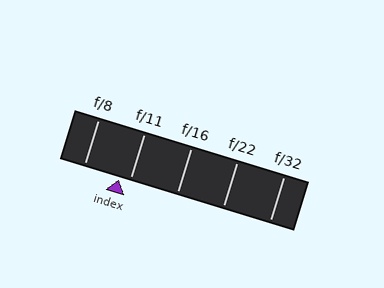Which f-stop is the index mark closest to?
The index mark is closest to f/11.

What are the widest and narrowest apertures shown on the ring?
The widest aperture shown is f/8 and the narrowest is f/32.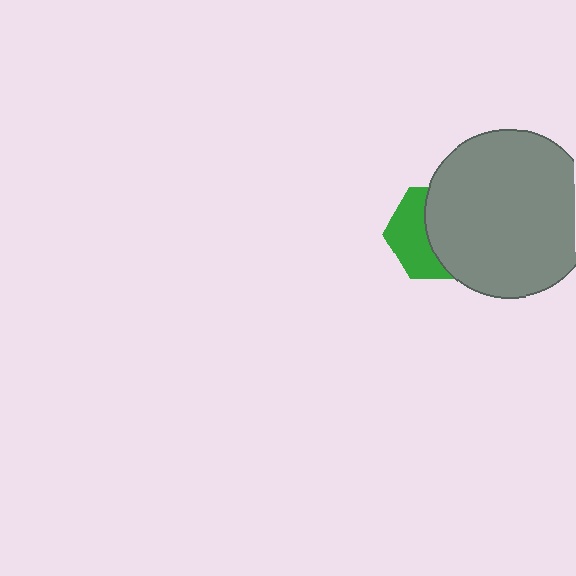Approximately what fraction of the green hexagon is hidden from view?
Roughly 55% of the green hexagon is hidden behind the gray circle.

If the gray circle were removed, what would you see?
You would see the complete green hexagon.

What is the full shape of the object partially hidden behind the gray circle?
The partially hidden object is a green hexagon.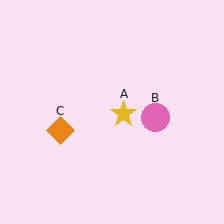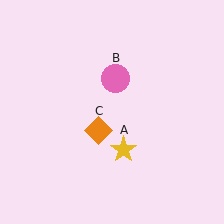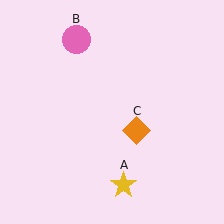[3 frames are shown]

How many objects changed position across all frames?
3 objects changed position: yellow star (object A), pink circle (object B), orange diamond (object C).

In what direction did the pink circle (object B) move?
The pink circle (object B) moved up and to the left.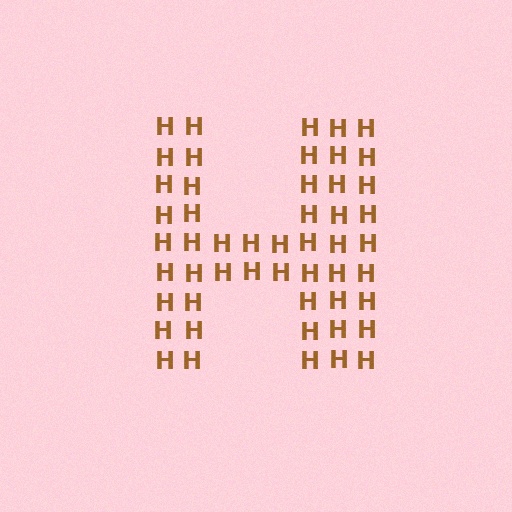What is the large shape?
The large shape is the letter H.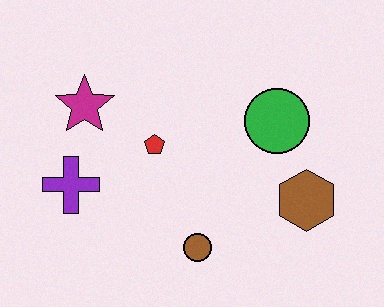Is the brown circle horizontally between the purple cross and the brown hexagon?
Yes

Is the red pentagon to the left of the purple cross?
No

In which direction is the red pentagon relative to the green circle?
The red pentagon is to the left of the green circle.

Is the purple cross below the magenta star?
Yes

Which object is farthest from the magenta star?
The brown hexagon is farthest from the magenta star.